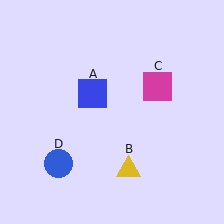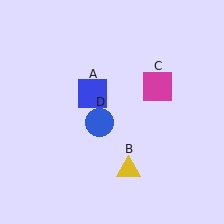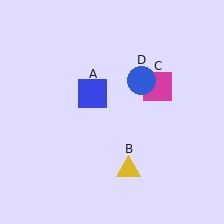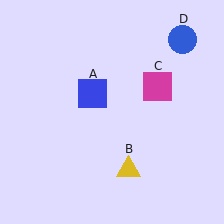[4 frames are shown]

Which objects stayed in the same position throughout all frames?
Blue square (object A) and yellow triangle (object B) and magenta square (object C) remained stationary.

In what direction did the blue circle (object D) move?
The blue circle (object D) moved up and to the right.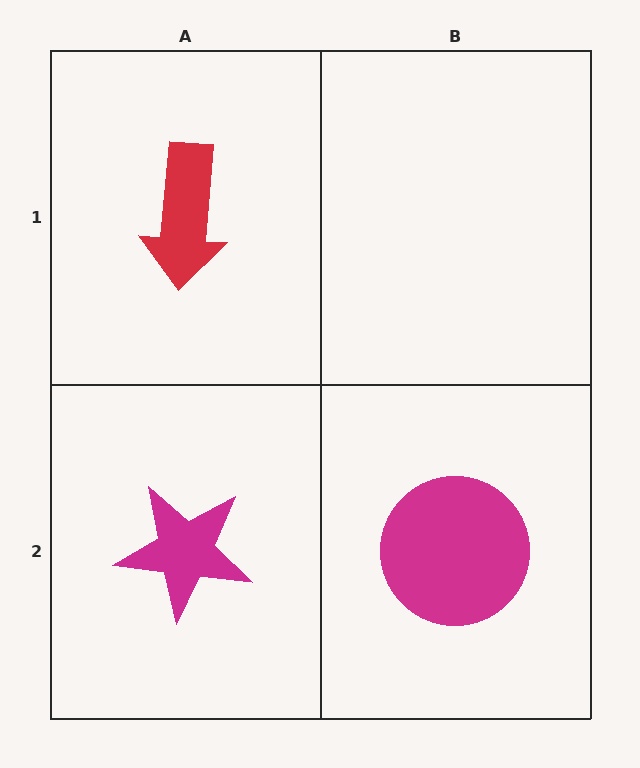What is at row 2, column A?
A magenta star.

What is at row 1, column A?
A red arrow.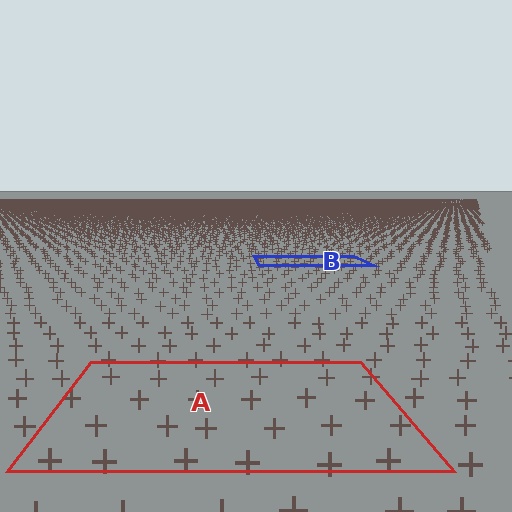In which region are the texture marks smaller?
The texture marks are smaller in region B, because it is farther away.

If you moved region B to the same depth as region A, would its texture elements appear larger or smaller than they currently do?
They would appear larger. At a closer depth, the same texture elements are projected at a bigger on-screen size.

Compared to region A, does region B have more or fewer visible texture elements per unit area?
Region B has more texture elements per unit area — they are packed more densely because it is farther away.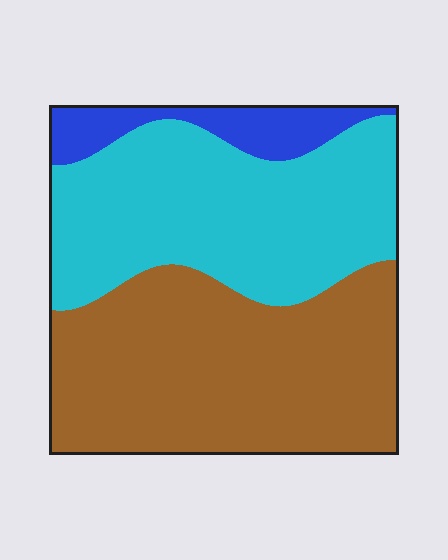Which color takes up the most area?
Brown, at roughly 50%.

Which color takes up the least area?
Blue, at roughly 10%.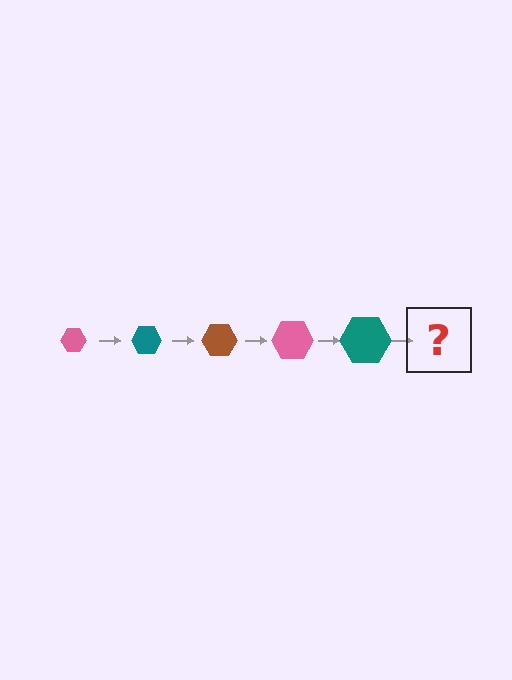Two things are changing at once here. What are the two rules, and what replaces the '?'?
The two rules are that the hexagon grows larger each step and the color cycles through pink, teal, and brown. The '?' should be a brown hexagon, larger than the previous one.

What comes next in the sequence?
The next element should be a brown hexagon, larger than the previous one.